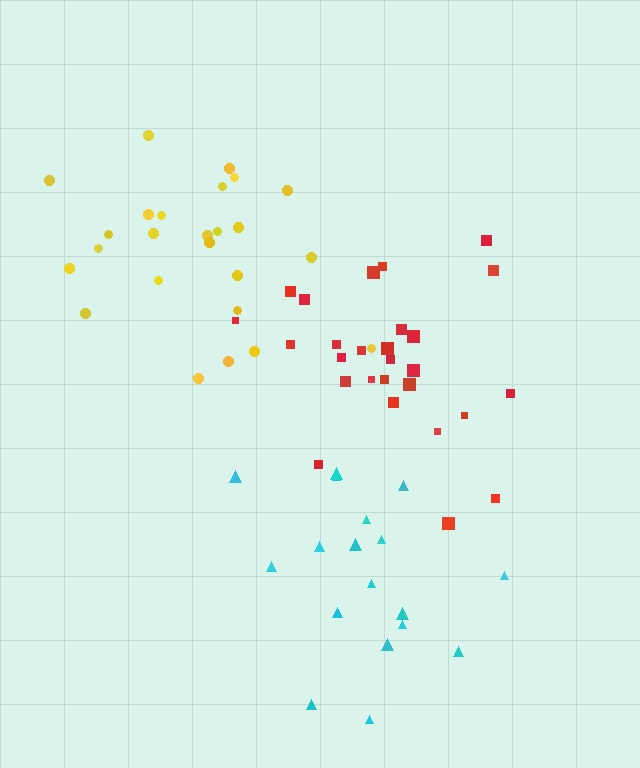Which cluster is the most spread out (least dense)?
Cyan.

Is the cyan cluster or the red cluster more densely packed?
Red.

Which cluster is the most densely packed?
Red.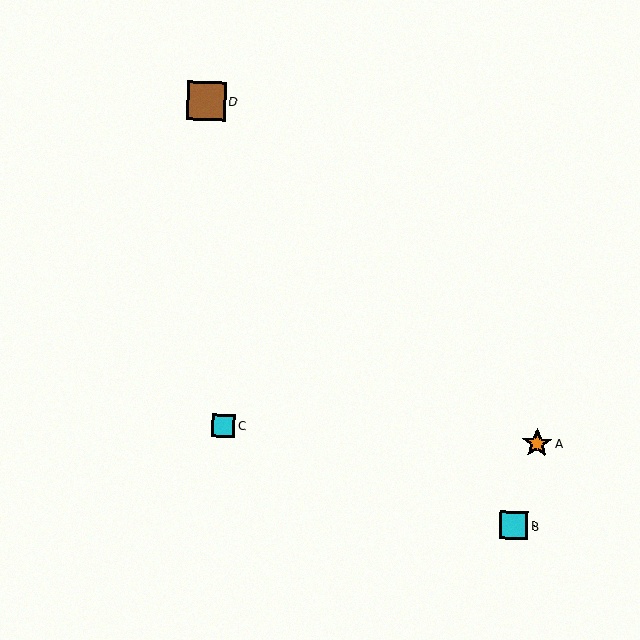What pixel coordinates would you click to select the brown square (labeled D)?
Click at (206, 101) to select the brown square D.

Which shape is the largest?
The brown square (labeled D) is the largest.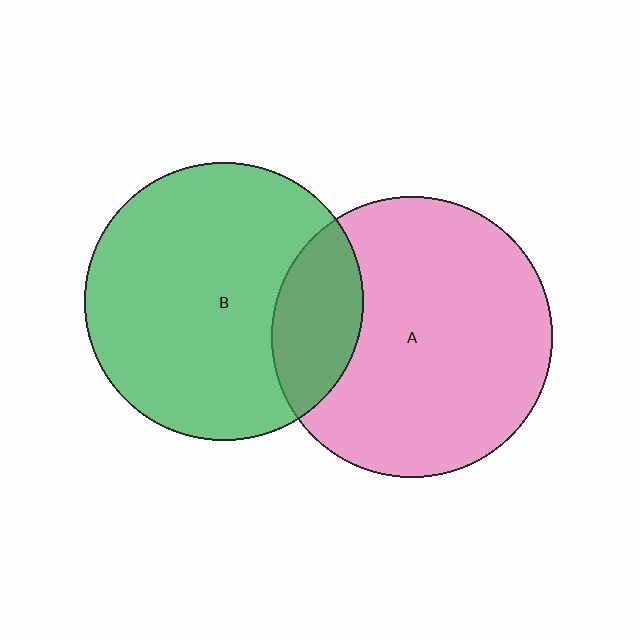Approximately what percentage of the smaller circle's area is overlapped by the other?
Approximately 20%.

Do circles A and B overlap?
Yes.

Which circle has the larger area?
Circle A (pink).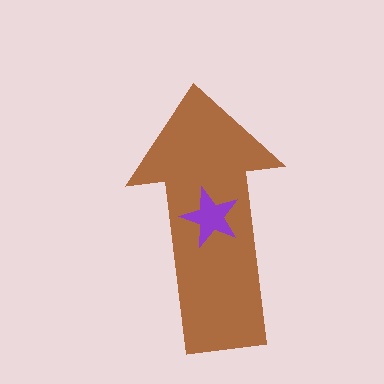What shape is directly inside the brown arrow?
The purple star.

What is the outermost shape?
The brown arrow.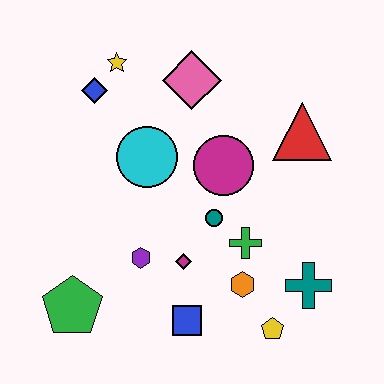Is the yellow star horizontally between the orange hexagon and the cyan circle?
No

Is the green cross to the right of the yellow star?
Yes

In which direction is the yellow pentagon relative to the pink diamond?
The yellow pentagon is below the pink diamond.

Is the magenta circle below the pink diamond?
Yes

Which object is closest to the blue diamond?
The yellow star is closest to the blue diamond.